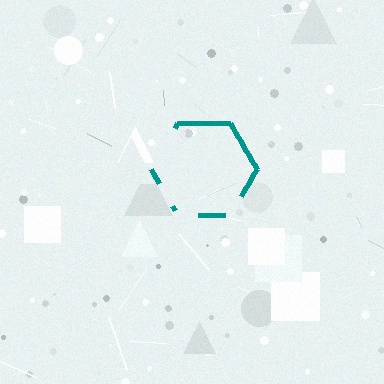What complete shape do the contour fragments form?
The contour fragments form a hexagon.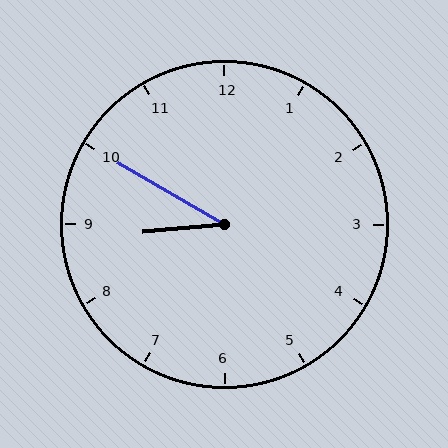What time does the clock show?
8:50.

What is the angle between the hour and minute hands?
Approximately 35 degrees.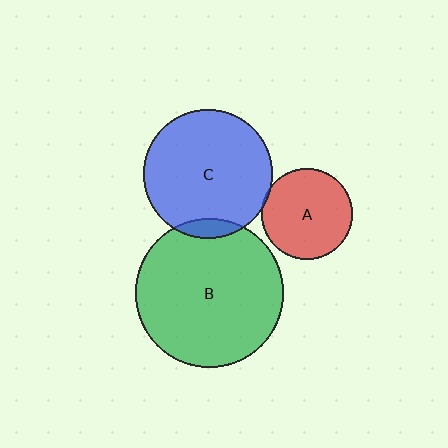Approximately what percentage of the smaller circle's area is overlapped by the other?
Approximately 5%.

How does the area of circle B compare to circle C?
Approximately 1.3 times.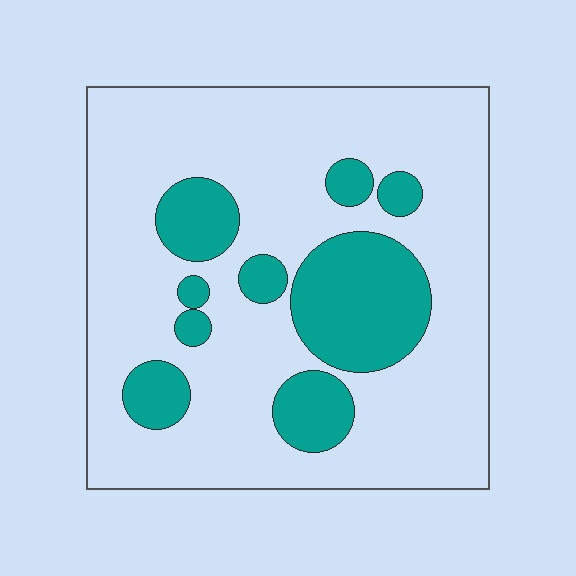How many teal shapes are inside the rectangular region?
9.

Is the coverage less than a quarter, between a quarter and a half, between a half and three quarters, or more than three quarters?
Less than a quarter.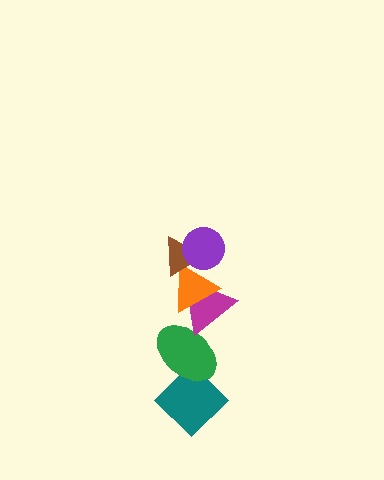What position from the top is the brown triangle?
The brown triangle is 2nd from the top.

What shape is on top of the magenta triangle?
The orange triangle is on top of the magenta triangle.